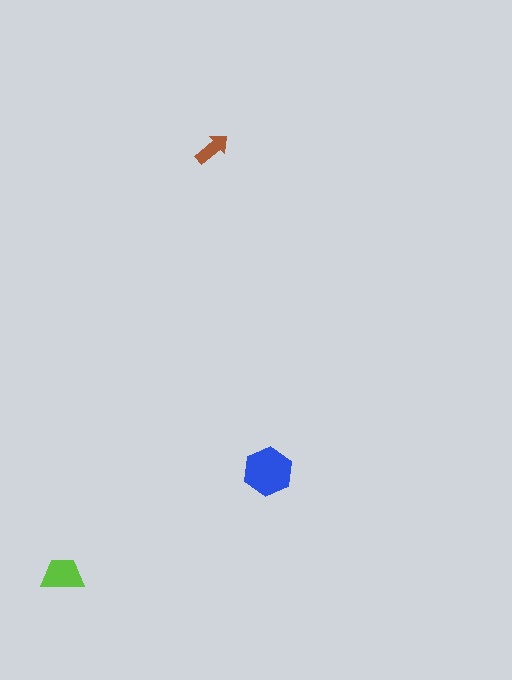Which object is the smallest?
The brown arrow.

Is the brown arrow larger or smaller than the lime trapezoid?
Smaller.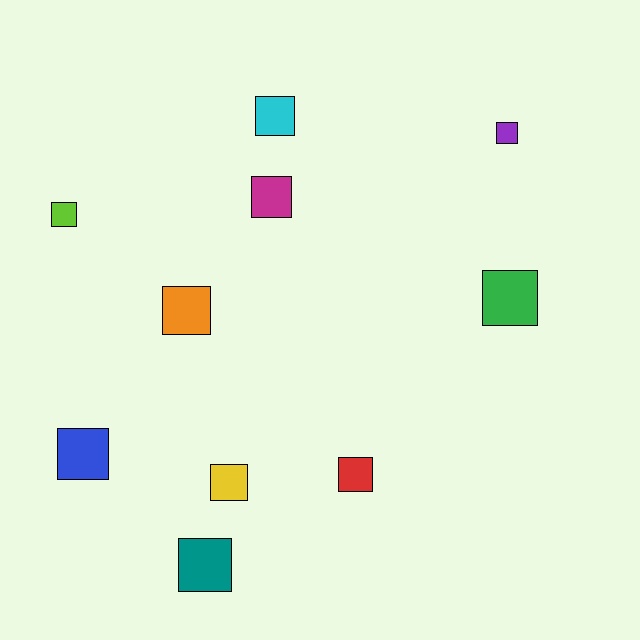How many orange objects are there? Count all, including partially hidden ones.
There is 1 orange object.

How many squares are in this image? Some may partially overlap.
There are 10 squares.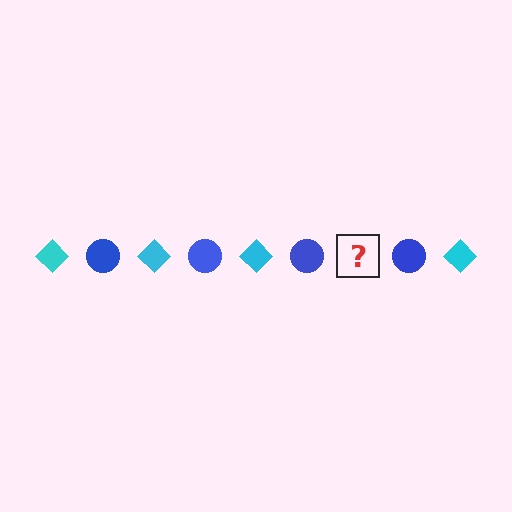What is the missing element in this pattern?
The missing element is a cyan diamond.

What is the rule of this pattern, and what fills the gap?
The rule is that the pattern alternates between cyan diamond and blue circle. The gap should be filled with a cyan diamond.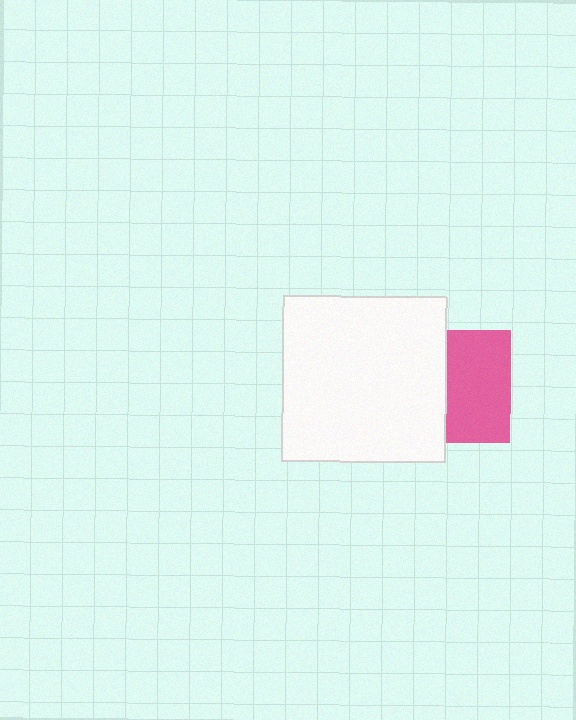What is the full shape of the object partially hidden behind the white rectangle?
The partially hidden object is a pink square.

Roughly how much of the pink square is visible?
About half of it is visible (roughly 57%).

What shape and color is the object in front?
The object in front is a white rectangle.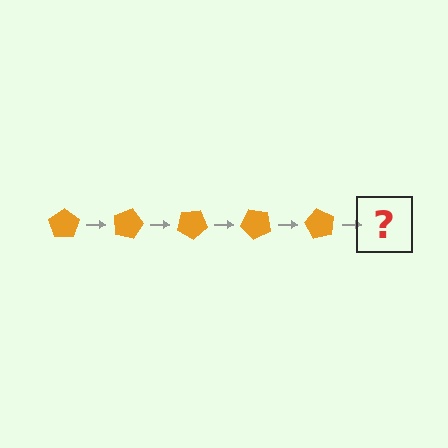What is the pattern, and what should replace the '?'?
The pattern is that the pentagon rotates 15 degrees each step. The '?' should be an orange pentagon rotated 75 degrees.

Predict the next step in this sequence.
The next step is an orange pentagon rotated 75 degrees.